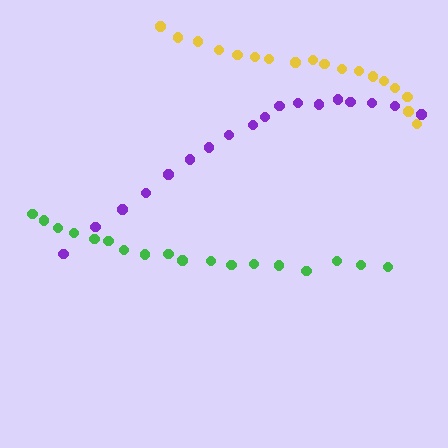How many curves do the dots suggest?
There are 3 distinct paths.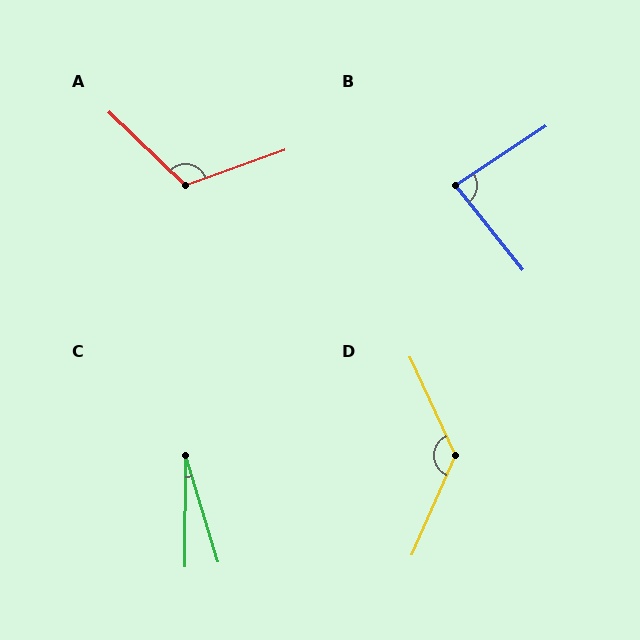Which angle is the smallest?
C, at approximately 17 degrees.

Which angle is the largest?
D, at approximately 131 degrees.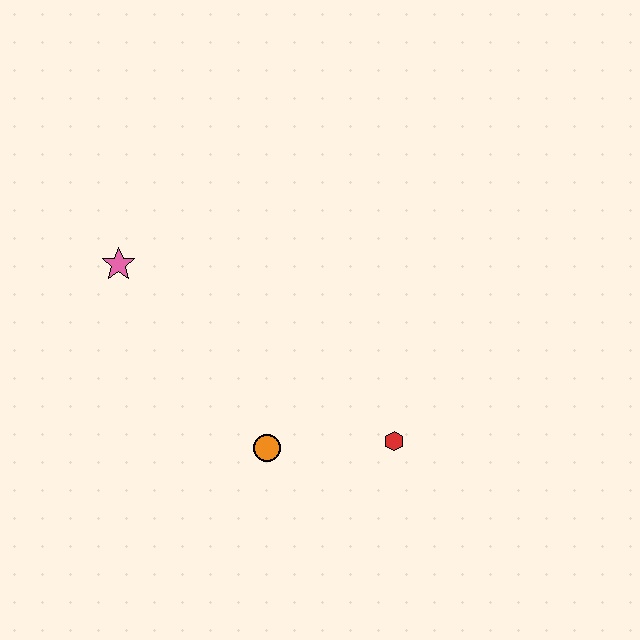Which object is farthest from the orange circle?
The pink star is farthest from the orange circle.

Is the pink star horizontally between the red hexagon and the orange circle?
No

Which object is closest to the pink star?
The orange circle is closest to the pink star.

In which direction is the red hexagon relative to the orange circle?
The red hexagon is to the right of the orange circle.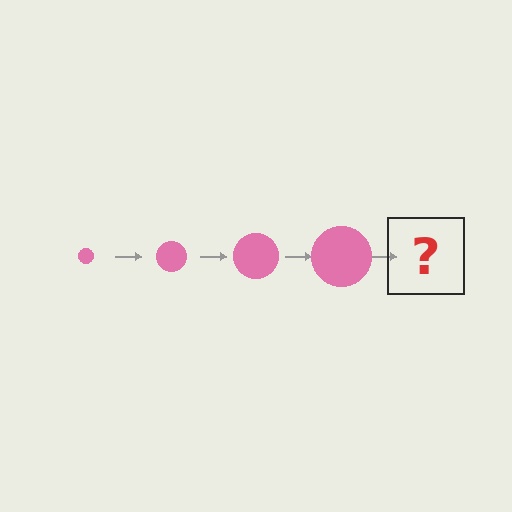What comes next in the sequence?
The next element should be a pink circle, larger than the previous one.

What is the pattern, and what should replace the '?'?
The pattern is that the circle gets progressively larger each step. The '?' should be a pink circle, larger than the previous one.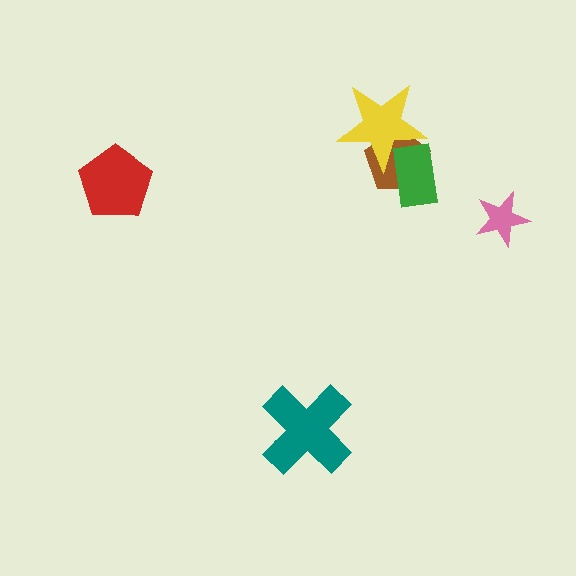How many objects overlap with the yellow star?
2 objects overlap with the yellow star.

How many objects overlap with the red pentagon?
0 objects overlap with the red pentagon.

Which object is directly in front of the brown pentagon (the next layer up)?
The green rectangle is directly in front of the brown pentagon.